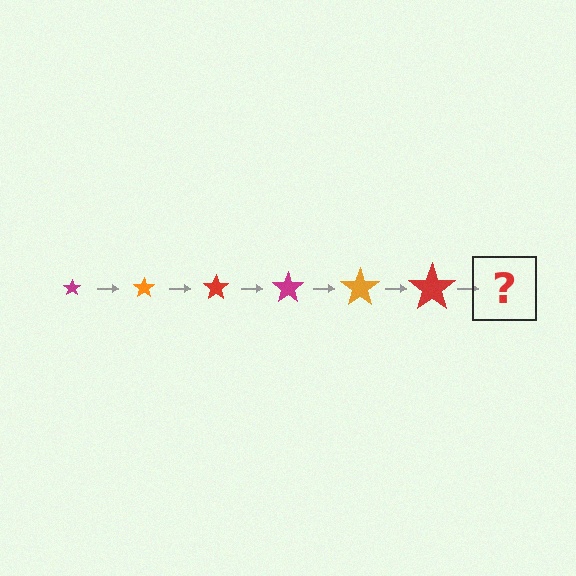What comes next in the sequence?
The next element should be a magenta star, larger than the previous one.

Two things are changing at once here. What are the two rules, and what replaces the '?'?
The two rules are that the star grows larger each step and the color cycles through magenta, orange, and red. The '?' should be a magenta star, larger than the previous one.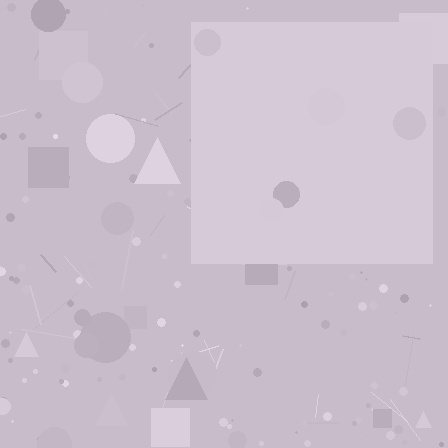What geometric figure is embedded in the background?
A square is embedded in the background.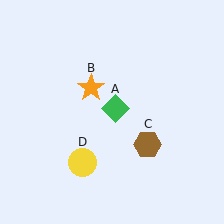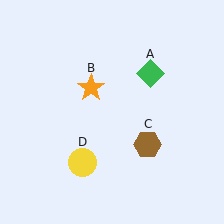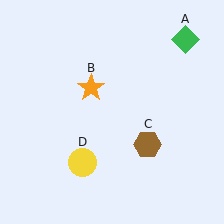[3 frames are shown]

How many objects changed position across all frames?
1 object changed position: green diamond (object A).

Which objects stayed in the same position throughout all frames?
Orange star (object B) and brown hexagon (object C) and yellow circle (object D) remained stationary.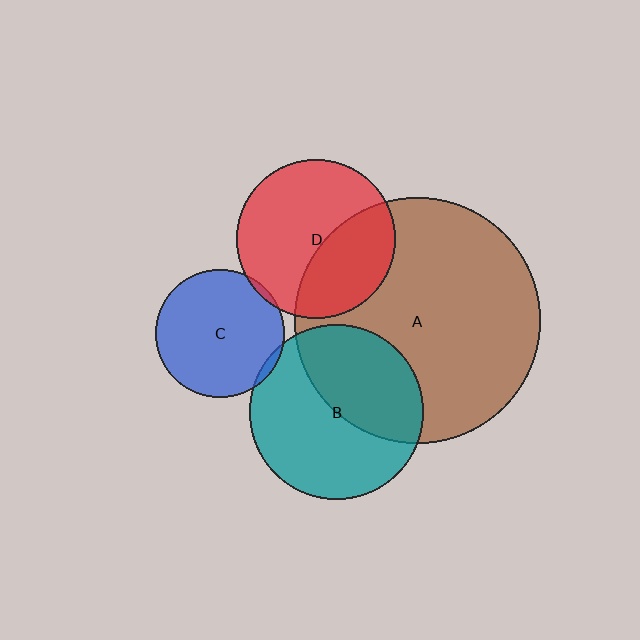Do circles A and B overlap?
Yes.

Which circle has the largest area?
Circle A (brown).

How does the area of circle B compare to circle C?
Approximately 1.8 times.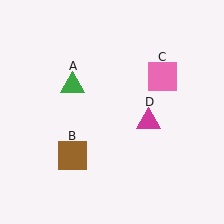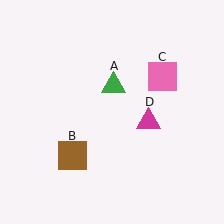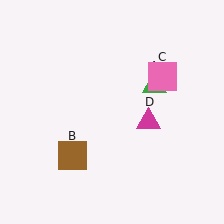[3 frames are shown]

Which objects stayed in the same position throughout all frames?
Brown square (object B) and pink square (object C) and magenta triangle (object D) remained stationary.